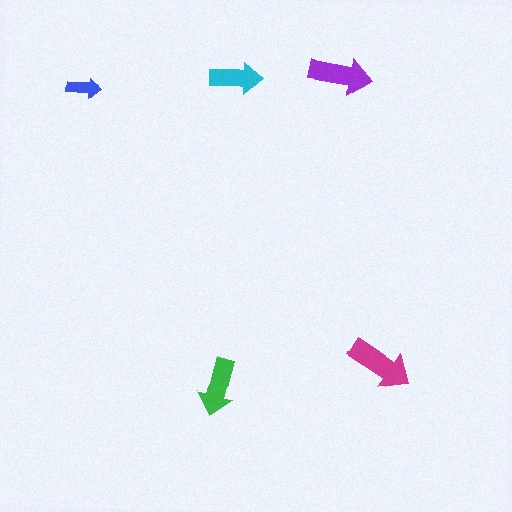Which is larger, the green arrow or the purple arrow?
The purple one.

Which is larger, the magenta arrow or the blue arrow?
The magenta one.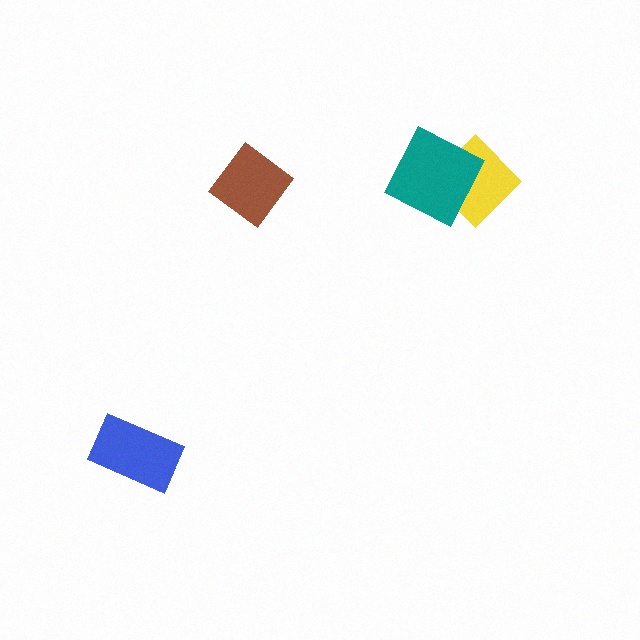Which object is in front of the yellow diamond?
The teal square is in front of the yellow diamond.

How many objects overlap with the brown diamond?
0 objects overlap with the brown diamond.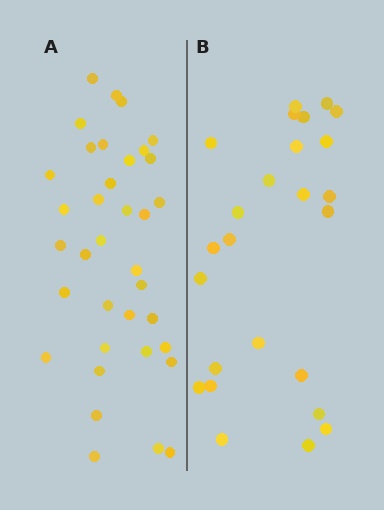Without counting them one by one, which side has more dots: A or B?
Region A (the left region) has more dots.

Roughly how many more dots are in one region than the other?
Region A has roughly 12 or so more dots than region B.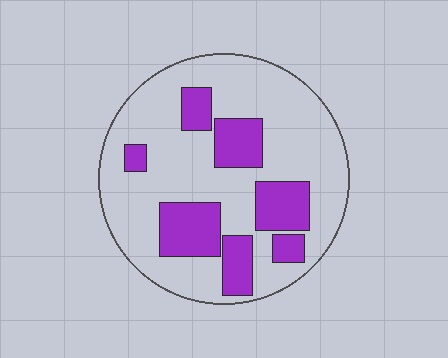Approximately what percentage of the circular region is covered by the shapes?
Approximately 25%.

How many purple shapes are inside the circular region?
7.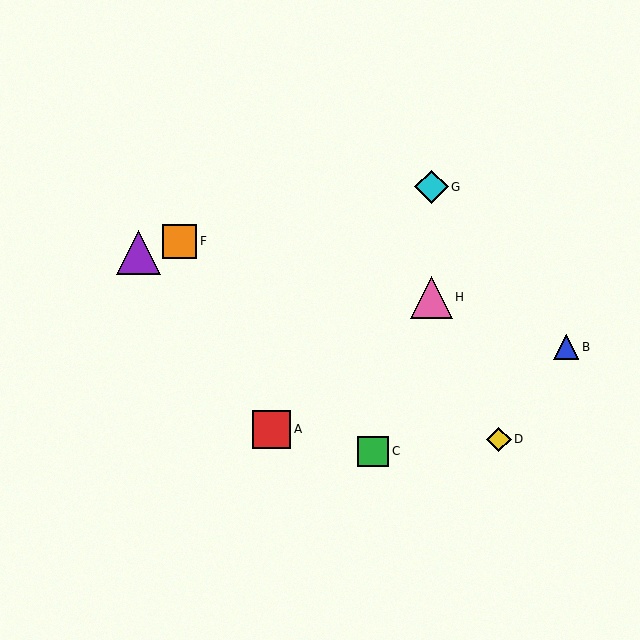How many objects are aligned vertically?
2 objects (G, H) are aligned vertically.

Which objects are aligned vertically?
Objects G, H are aligned vertically.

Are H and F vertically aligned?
No, H is at x≈431 and F is at x≈179.